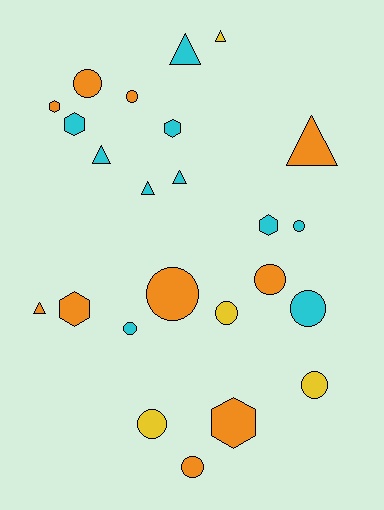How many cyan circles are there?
There are 3 cyan circles.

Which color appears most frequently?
Cyan, with 10 objects.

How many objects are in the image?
There are 24 objects.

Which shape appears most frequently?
Circle, with 11 objects.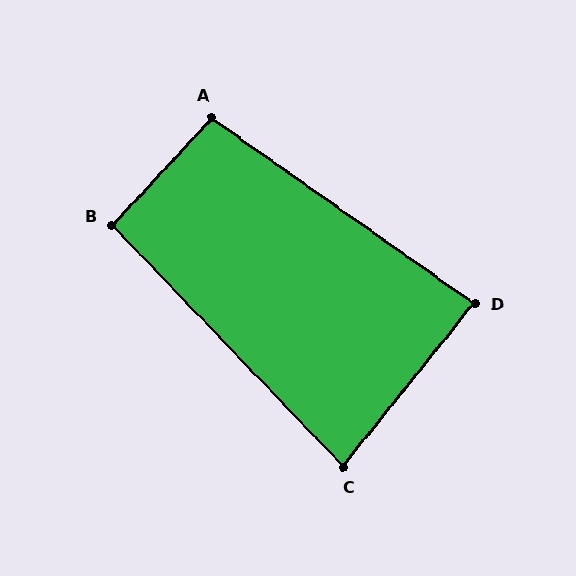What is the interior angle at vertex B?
Approximately 94 degrees (approximately right).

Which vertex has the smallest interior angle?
C, at approximately 82 degrees.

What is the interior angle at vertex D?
Approximately 86 degrees (approximately right).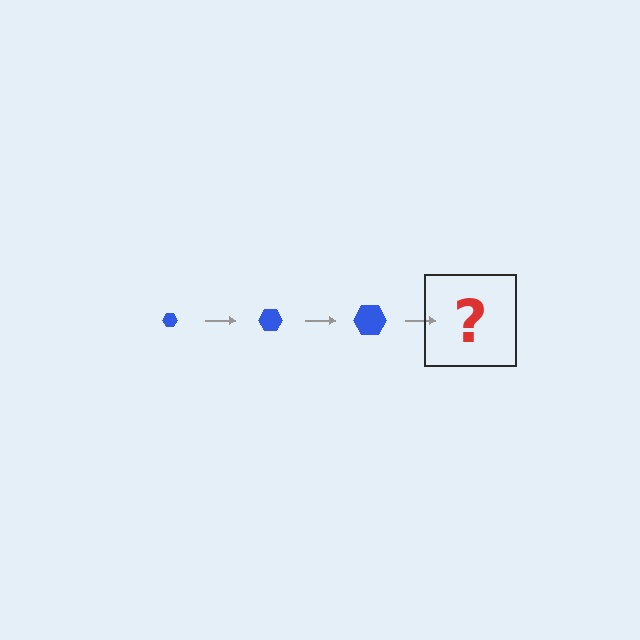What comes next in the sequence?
The next element should be a blue hexagon, larger than the previous one.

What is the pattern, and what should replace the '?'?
The pattern is that the hexagon gets progressively larger each step. The '?' should be a blue hexagon, larger than the previous one.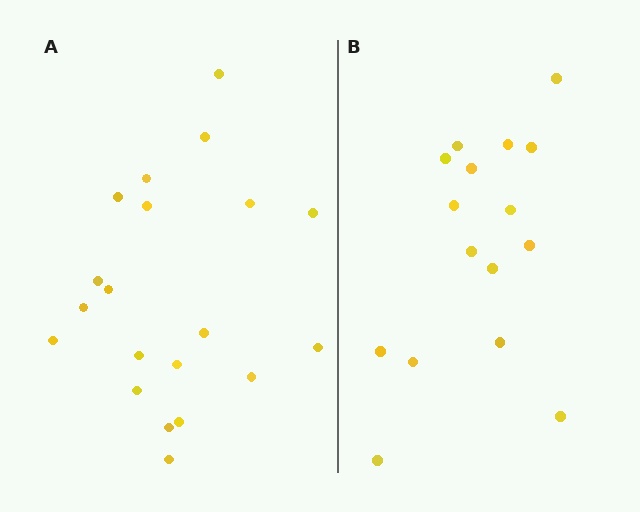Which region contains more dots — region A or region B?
Region A (the left region) has more dots.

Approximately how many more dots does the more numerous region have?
Region A has about 4 more dots than region B.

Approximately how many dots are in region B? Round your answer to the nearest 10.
About 20 dots. (The exact count is 16, which rounds to 20.)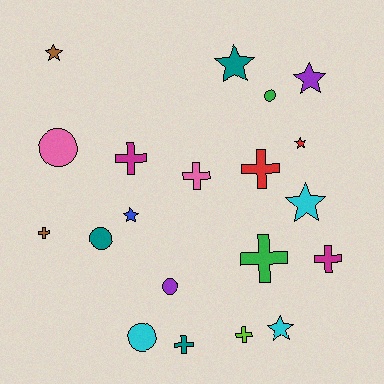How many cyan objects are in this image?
There are 3 cyan objects.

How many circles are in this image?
There are 5 circles.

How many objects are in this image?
There are 20 objects.